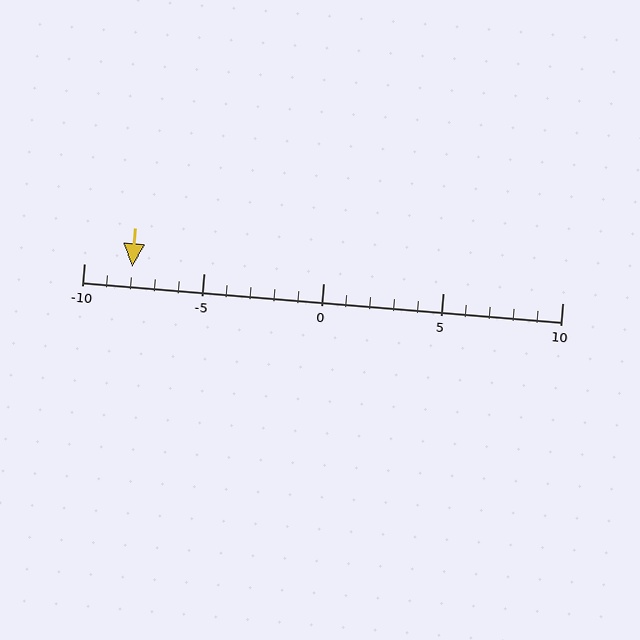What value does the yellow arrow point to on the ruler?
The yellow arrow points to approximately -8.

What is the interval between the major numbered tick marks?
The major tick marks are spaced 5 units apart.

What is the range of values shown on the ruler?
The ruler shows values from -10 to 10.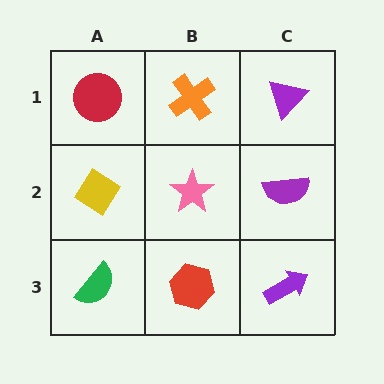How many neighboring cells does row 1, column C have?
2.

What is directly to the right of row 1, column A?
An orange cross.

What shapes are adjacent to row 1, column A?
A yellow diamond (row 2, column A), an orange cross (row 1, column B).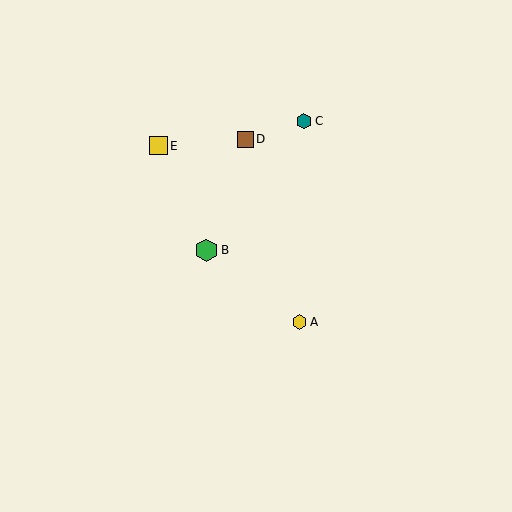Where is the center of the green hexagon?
The center of the green hexagon is at (207, 250).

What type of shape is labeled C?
Shape C is a teal hexagon.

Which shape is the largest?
The green hexagon (labeled B) is the largest.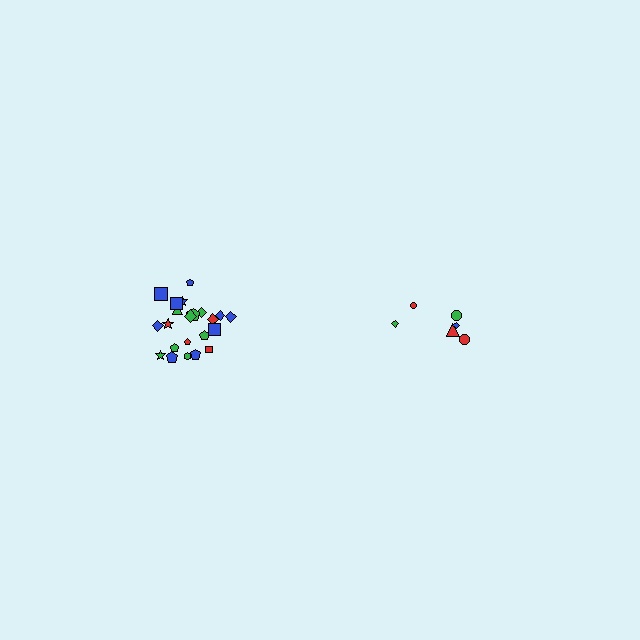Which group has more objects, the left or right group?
The left group.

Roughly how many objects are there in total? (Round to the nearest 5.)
Roughly 30 objects in total.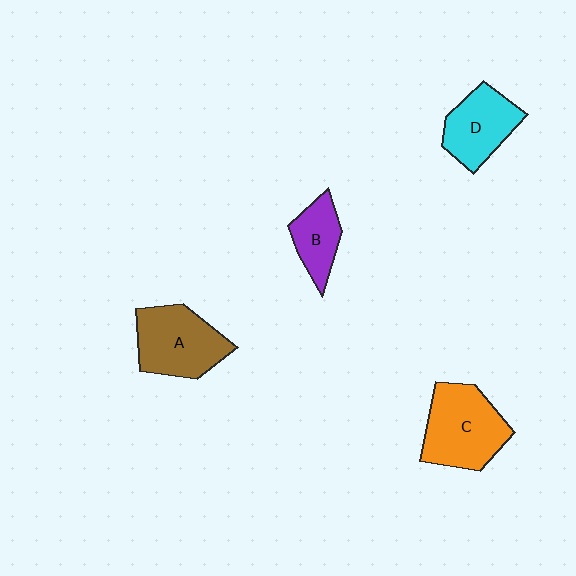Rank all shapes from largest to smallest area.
From largest to smallest: C (orange), A (brown), D (cyan), B (purple).